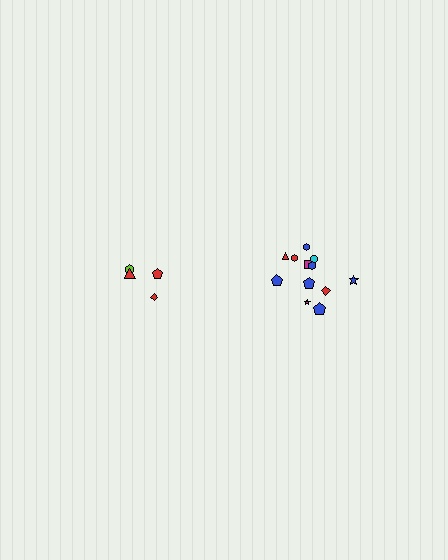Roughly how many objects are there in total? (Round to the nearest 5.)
Roughly 15 objects in total.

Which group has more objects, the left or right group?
The right group.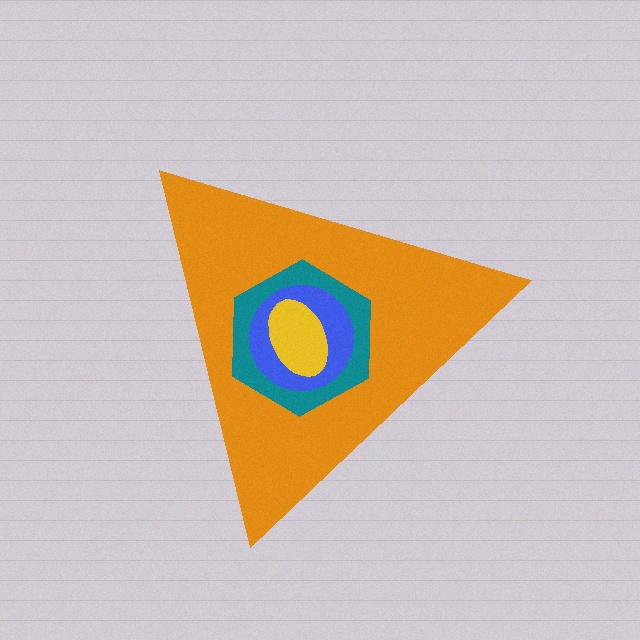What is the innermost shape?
The yellow ellipse.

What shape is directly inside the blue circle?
The yellow ellipse.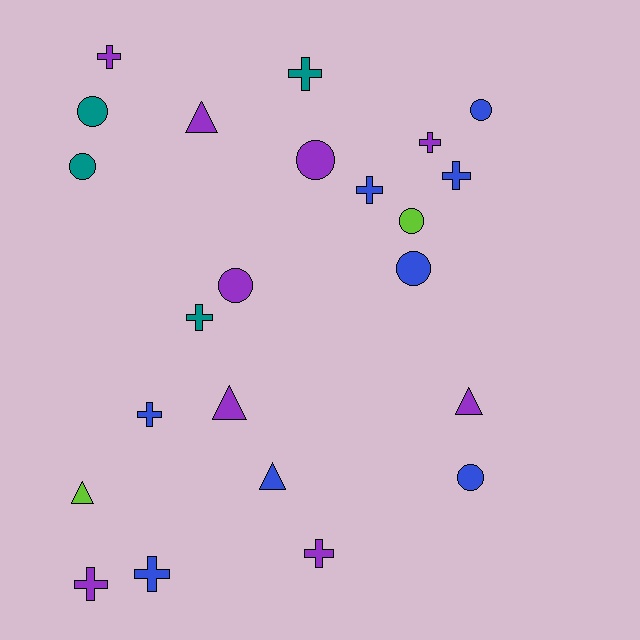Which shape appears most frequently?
Cross, with 10 objects.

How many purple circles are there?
There are 2 purple circles.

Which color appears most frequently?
Purple, with 9 objects.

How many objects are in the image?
There are 23 objects.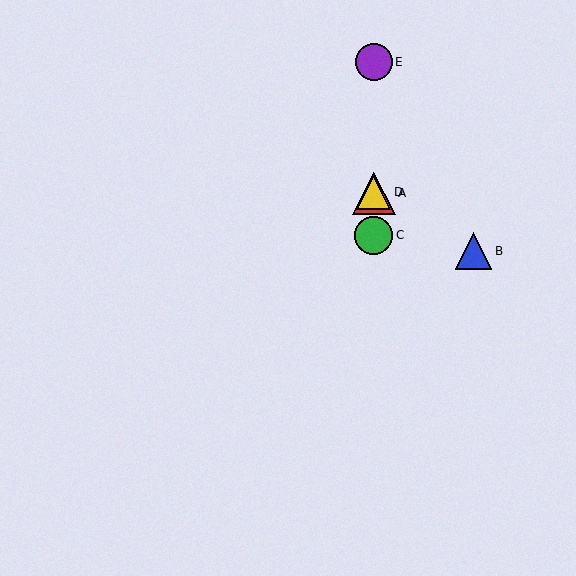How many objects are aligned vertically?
4 objects (A, C, D, E) are aligned vertically.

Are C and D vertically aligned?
Yes, both are at x≈374.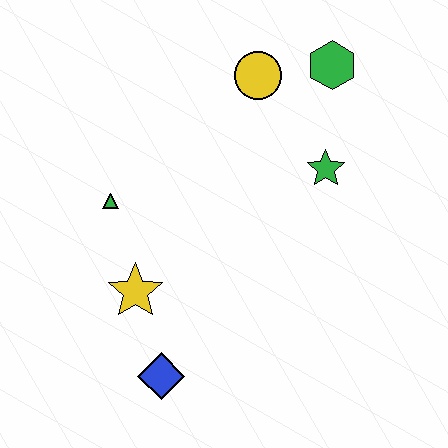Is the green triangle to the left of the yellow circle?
Yes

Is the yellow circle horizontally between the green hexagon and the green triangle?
Yes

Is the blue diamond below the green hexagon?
Yes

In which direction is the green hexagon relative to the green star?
The green hexagon is above the green star.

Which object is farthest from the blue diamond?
The green hexagon is farthest from the blue diamond.